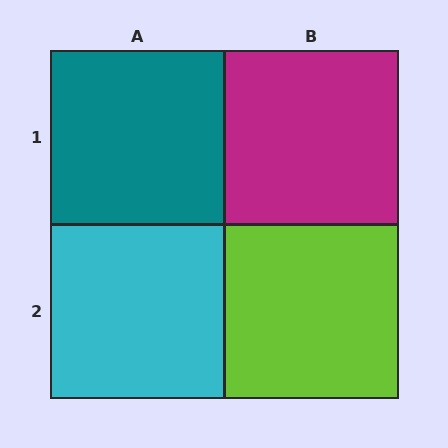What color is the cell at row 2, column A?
Cyan.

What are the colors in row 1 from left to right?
Teal, magenta.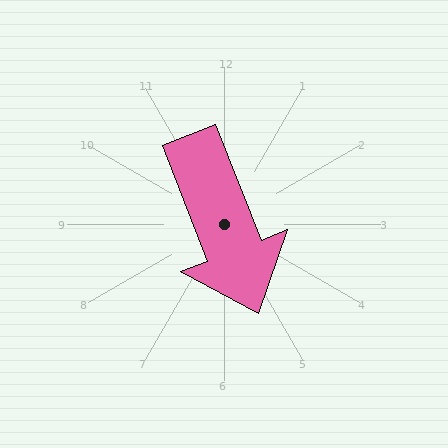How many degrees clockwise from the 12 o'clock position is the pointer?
Approximately 159 degrees.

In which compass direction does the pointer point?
South.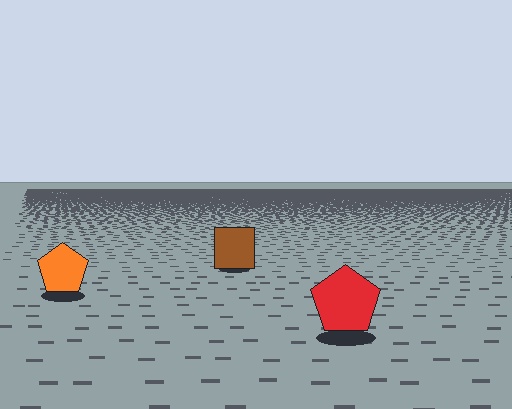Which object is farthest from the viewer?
The brown square is farthest from the viewer. It appears smaller and the ground texture around it is denser.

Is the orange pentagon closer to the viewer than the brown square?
Yes. The orange pentagon is closer — you can tell from the texture gradient: the ground texture is coarser near it.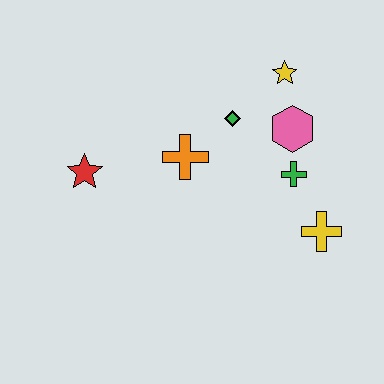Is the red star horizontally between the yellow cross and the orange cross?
No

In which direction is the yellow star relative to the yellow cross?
The yellow star is above the yellow cross.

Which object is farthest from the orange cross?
The yellow cross is farthest from the orange cross.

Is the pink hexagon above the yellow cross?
Yes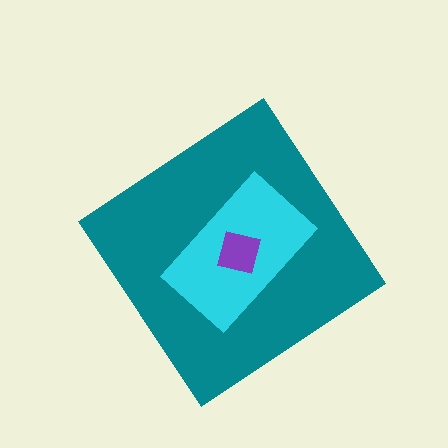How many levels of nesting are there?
3.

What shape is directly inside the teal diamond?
The cyan rectangle.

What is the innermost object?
The purple square.